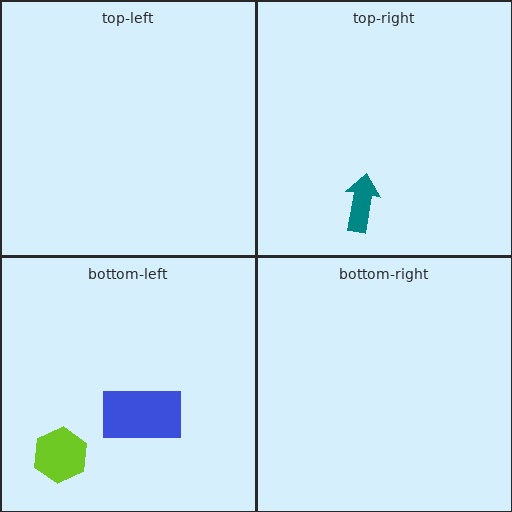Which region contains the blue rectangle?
The bottom-left region.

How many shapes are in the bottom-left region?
2.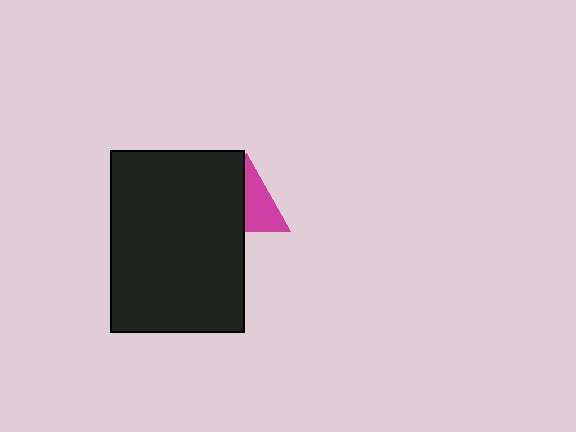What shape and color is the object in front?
The object in front is a black rectangle.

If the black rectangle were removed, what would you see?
You would see the complete magenta triangle.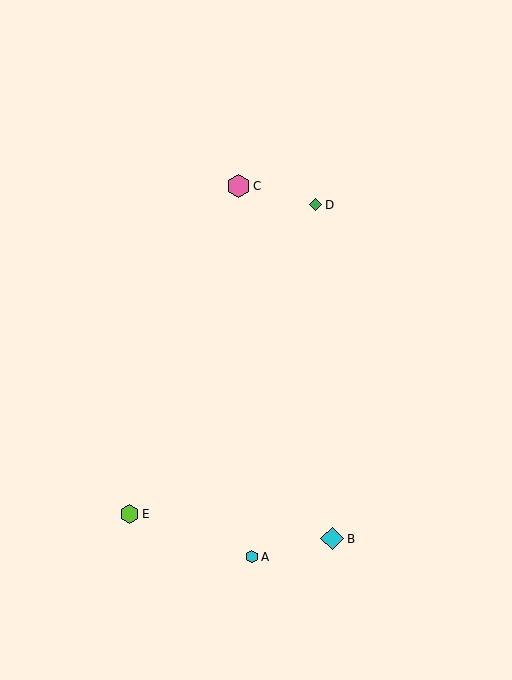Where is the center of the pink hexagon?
The center of the pink hexagon is at (239, 186).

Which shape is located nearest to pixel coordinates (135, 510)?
The lime hexagon (labeled E) at (130, 514) is nearest to that location.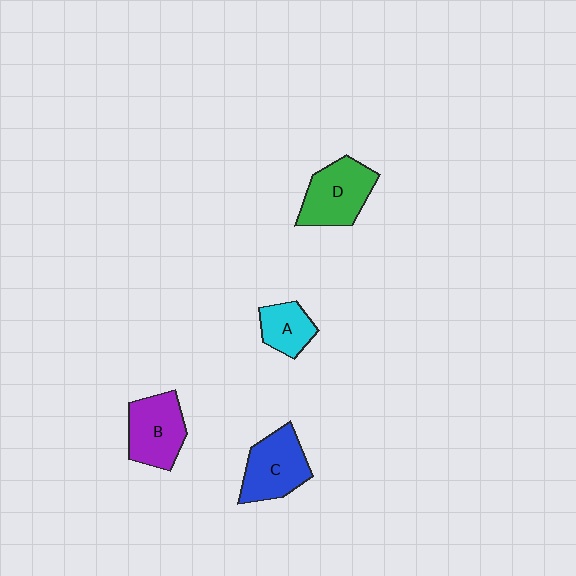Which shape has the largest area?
Shape D (green).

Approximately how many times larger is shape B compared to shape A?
Approximately 1.6 times.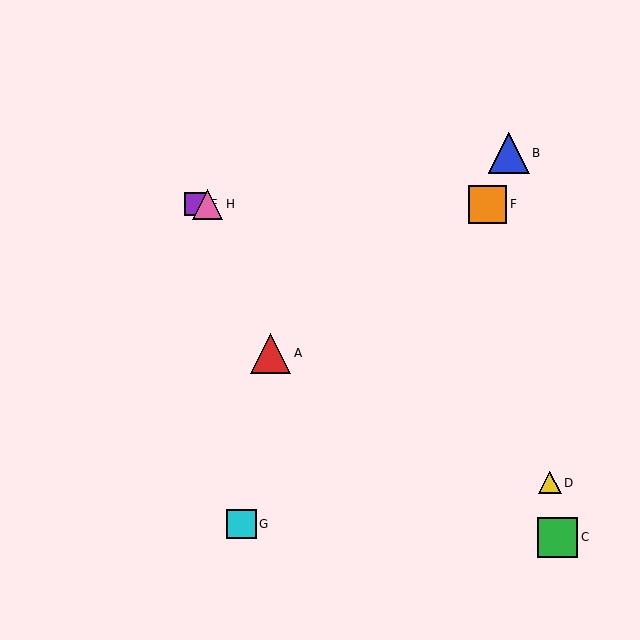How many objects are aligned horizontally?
3 objects (E, F, H) are aligned horizontally.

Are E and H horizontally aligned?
Yes, both are at y≈204.